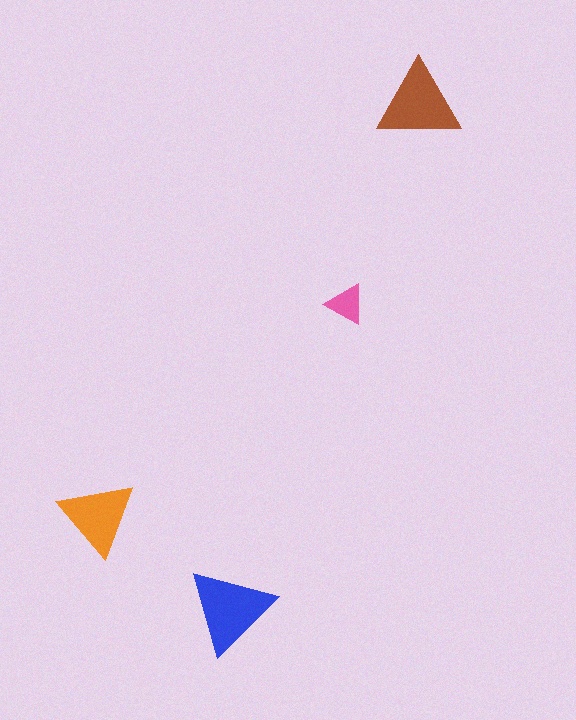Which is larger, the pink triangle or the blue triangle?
The blue one.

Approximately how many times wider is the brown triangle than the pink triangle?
About 2 times wider.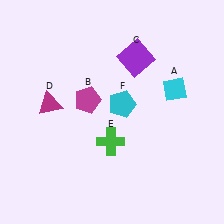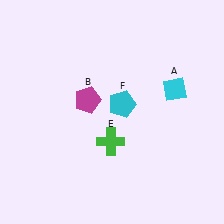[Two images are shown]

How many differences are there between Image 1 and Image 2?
There are 2 differences between the two images.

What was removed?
The magenta triangle (D), the purple square (C) were removed in Image 2.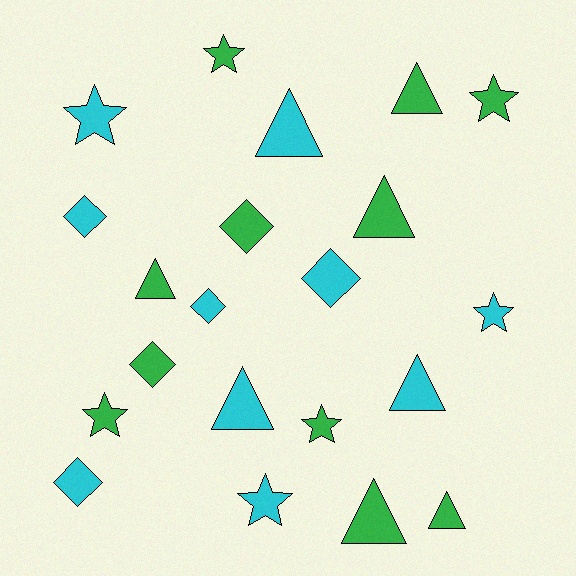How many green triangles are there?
There are 5 green triangles.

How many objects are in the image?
There are 21 objects.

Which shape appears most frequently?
Triangle, with 8 objects.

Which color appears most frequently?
Green, with 11 objects.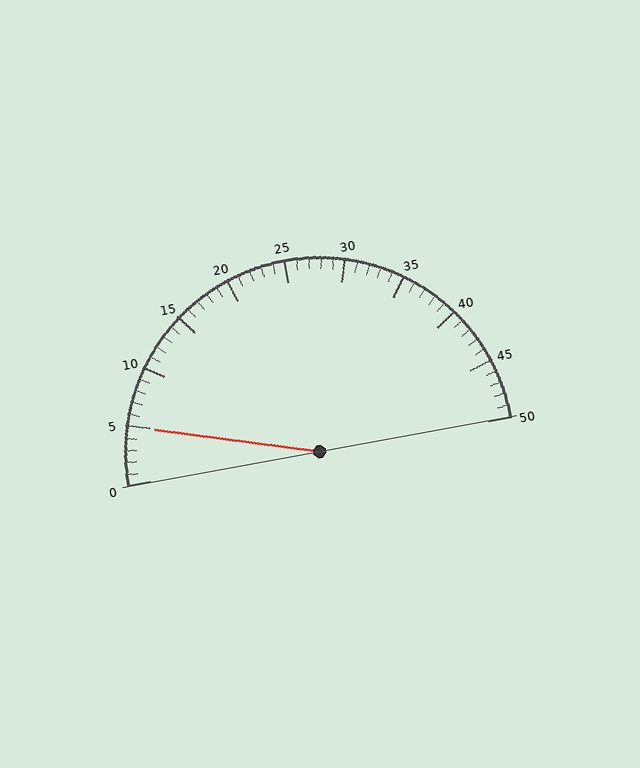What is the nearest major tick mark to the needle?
The nearest major tick mark is 5.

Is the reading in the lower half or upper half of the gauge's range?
The reading is in the lower half of the range (0 to 50).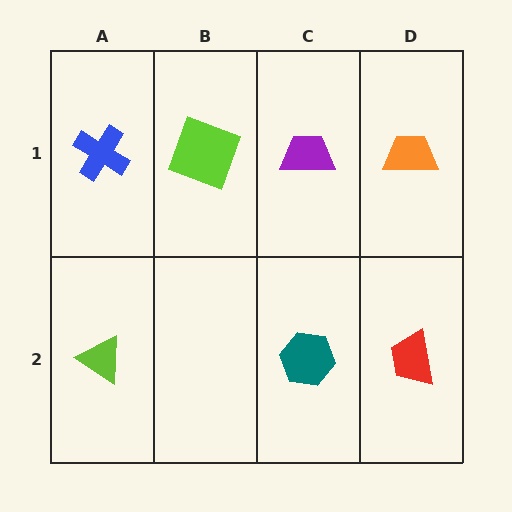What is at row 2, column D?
A red trapezoid.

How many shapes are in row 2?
3 shapes.